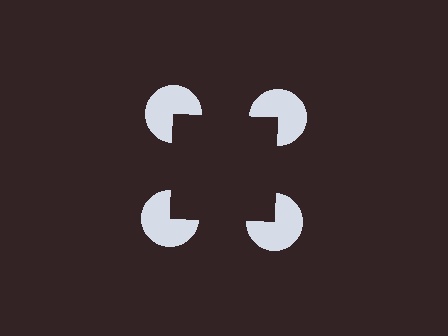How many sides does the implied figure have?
4 sides.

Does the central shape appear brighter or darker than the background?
It typically appears slightly darker than the background, even though no actual brightness change is drawn.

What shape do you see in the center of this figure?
An illusory square — its edges are inferred from the aligned wedge cuts in the pac-man discs, not physically drawn.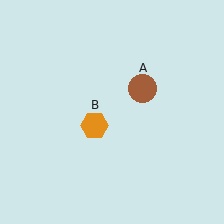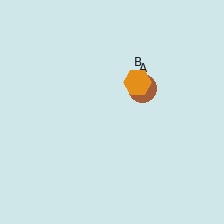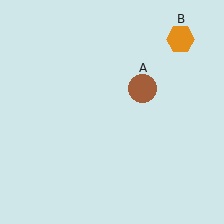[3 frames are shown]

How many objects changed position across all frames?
1 object changed position: orange hexagon (object B).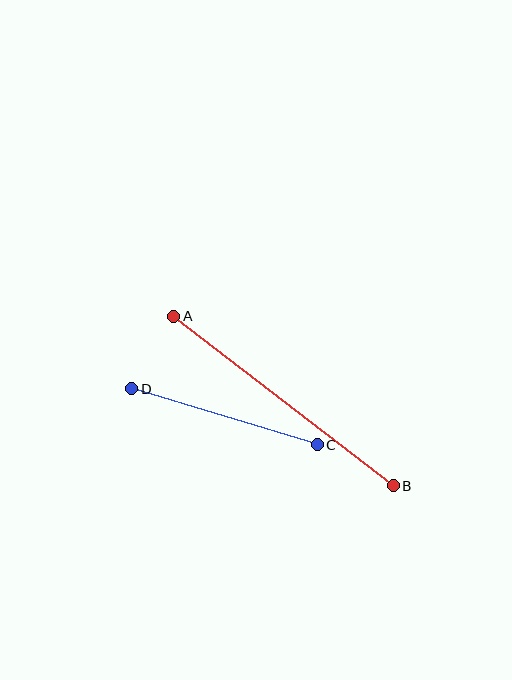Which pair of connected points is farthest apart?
Points A and B are farthest apart.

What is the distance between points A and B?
The distance is approximately 277 pixels.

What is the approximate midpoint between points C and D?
The midpoint is at approximately (225, 417) pixels.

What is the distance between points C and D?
The distance is approximately 193 pixels.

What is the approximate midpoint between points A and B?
The midpoint is at approximately (283, 401) pixels.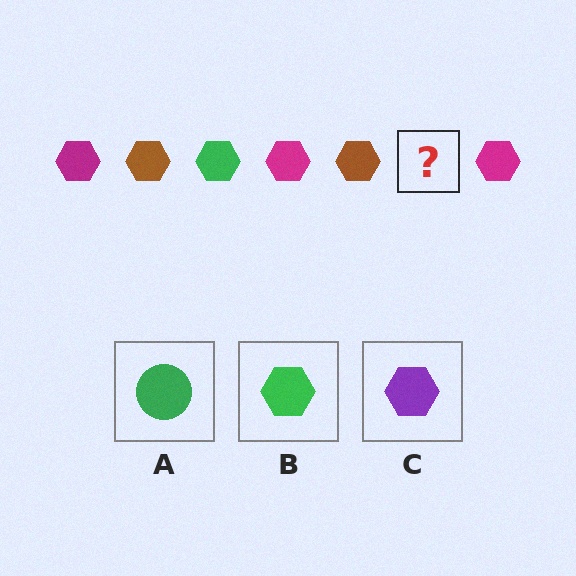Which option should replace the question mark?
Option B.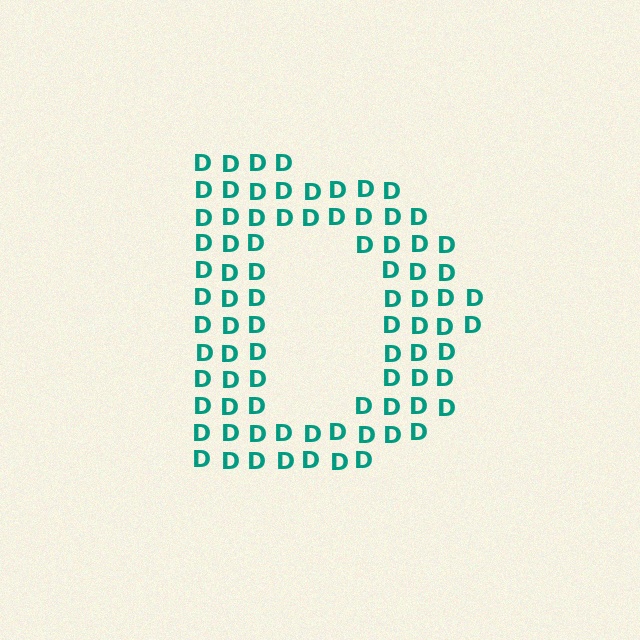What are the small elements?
The small elements are letter D's.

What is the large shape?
The large shape is the letter D.